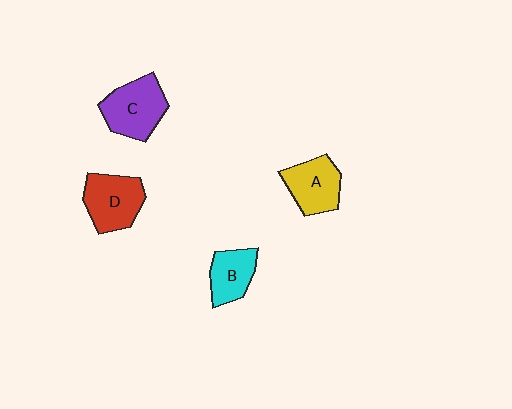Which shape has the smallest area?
Shape B (cyan).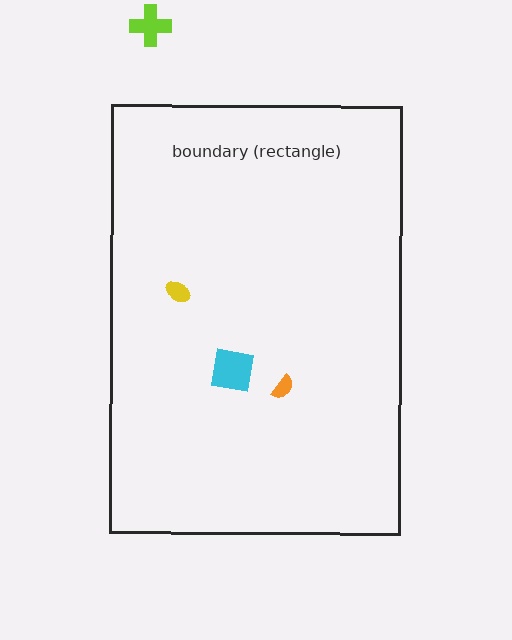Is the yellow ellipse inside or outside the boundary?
Inside.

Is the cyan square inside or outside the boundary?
Inside.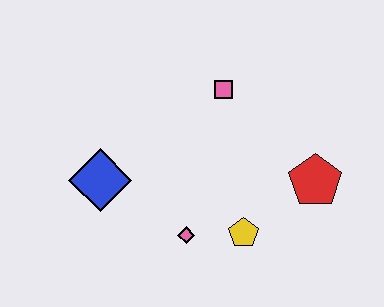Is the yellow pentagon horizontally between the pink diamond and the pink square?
No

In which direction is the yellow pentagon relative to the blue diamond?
The yellow pentagon is to the right of the blue diamond.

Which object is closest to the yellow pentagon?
The pink diamond is closest to the yellow pentagon.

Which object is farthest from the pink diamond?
The pink square is farthest from the pink diamond.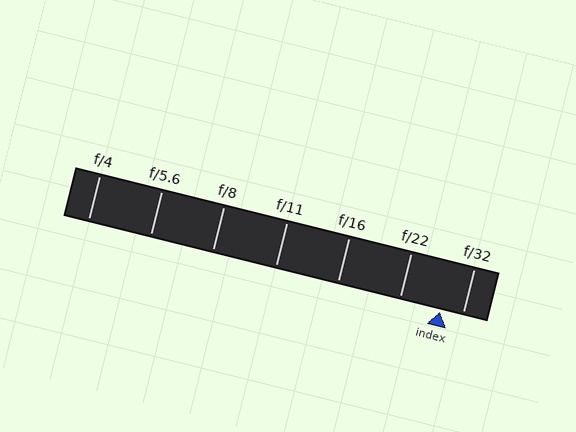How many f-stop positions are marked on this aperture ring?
There are 7 f-stop positions marked.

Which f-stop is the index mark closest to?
The index mark is closest to f/32.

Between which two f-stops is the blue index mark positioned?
The index mark is between f/22 and f/32.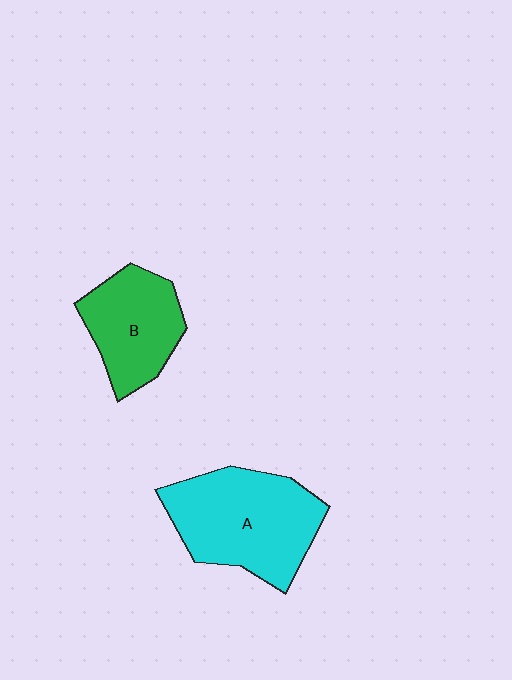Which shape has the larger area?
Shape A (cyan).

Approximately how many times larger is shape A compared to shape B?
Approximately 1.5 times.